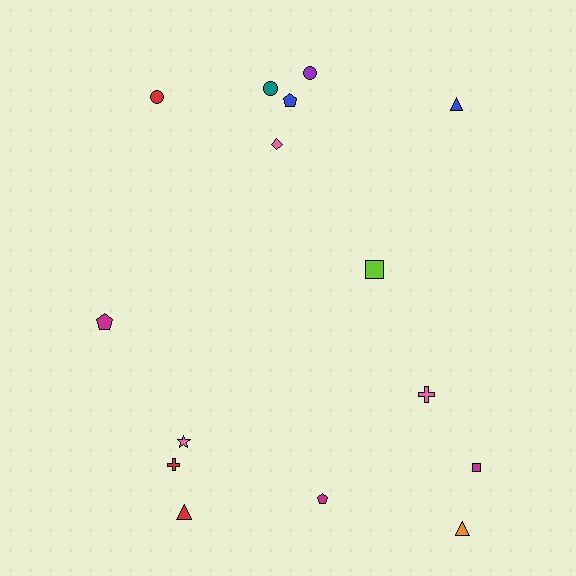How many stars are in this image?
There is 1 star.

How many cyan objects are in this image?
There are no cyan objects.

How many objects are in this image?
There are 15 objects.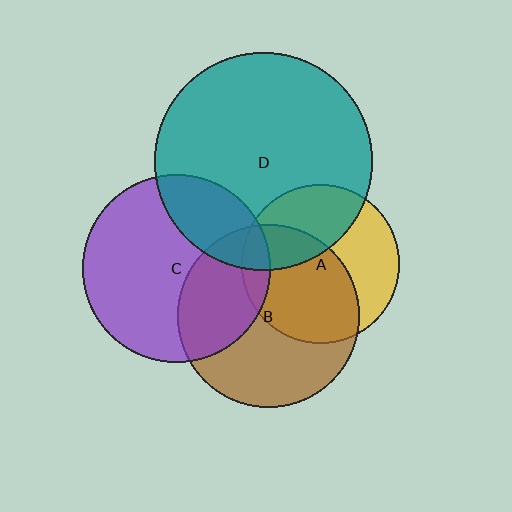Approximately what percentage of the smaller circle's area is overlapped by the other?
Approximately 55%.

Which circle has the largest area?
Circle D (teal).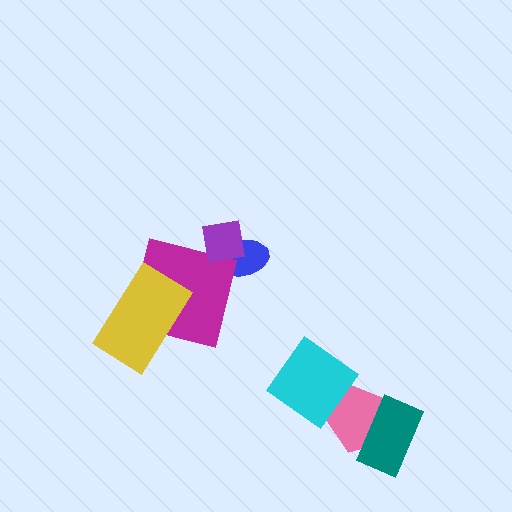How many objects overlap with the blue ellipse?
1 object overlaps with the blue ellipse.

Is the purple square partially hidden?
No, no other shape covers it.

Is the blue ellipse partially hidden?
Yes, it is partially covered by another shape.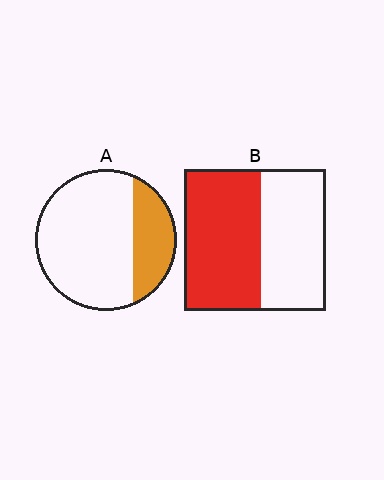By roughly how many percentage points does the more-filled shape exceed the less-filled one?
By roughly 30 percentage points (B over A).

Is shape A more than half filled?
No.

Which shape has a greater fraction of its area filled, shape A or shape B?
Shape B.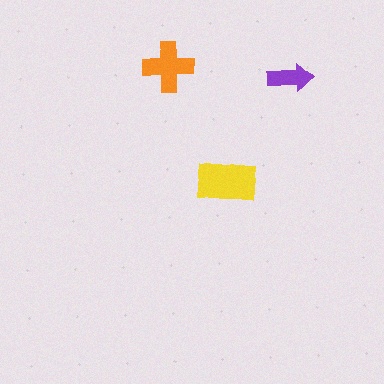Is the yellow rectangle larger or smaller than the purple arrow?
Larger.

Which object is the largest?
The yellow rectangle.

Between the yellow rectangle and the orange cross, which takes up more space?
The yellow rectangle.